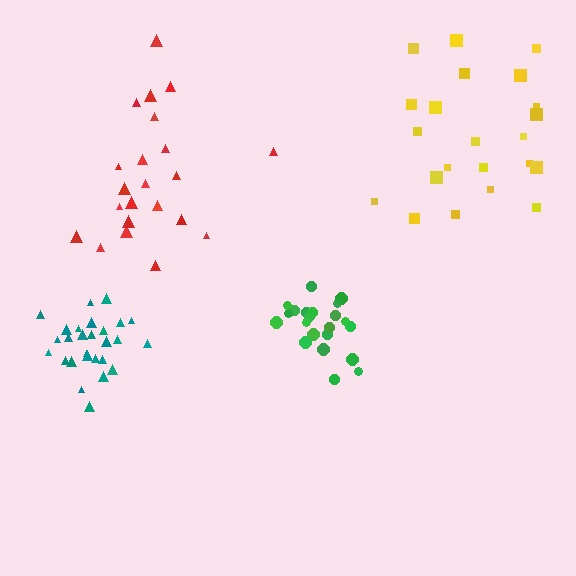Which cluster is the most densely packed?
Teal.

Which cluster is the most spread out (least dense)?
Yellow.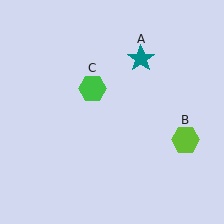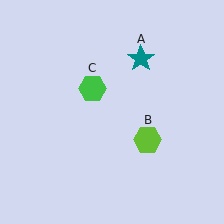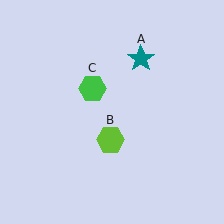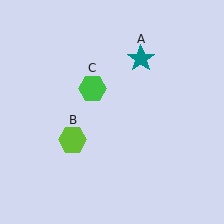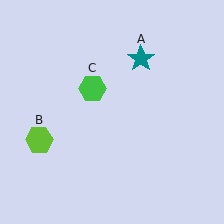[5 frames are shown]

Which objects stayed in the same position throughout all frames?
Teal star (object A) and green hexagon (object C) remained stationary.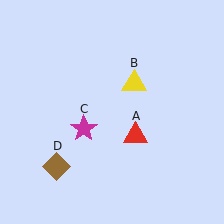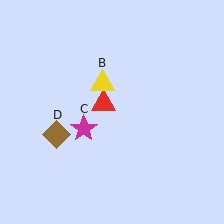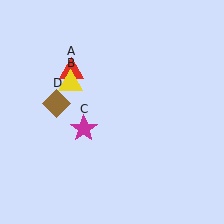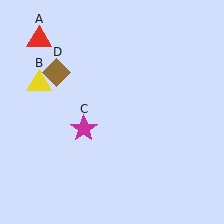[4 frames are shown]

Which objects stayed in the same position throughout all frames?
Magenta star (object C) remained stationary.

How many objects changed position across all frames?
3 objects changed position: red triangle (object A), yellow triangle (object B), brown diamond (object D).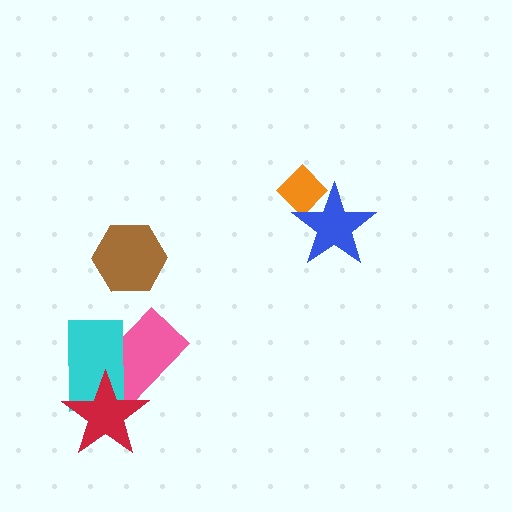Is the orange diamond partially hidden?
Yes, it is partially covered by another shape.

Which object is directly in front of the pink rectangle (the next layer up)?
The cyan rectangle is directly in front of the pink rectangle.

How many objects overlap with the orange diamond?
1 object overlaps with the orange diamond.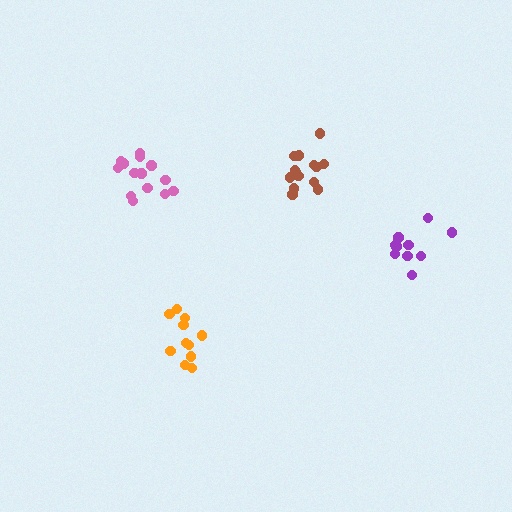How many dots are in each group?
Group 1: 11 dots, Group 2: 10 dots, Group 3: 14 dots, Group 4: 14 dots (49 total).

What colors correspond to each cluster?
The clusters are colored: orange, purple, brown, pink.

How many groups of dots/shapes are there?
There are 4 groups.